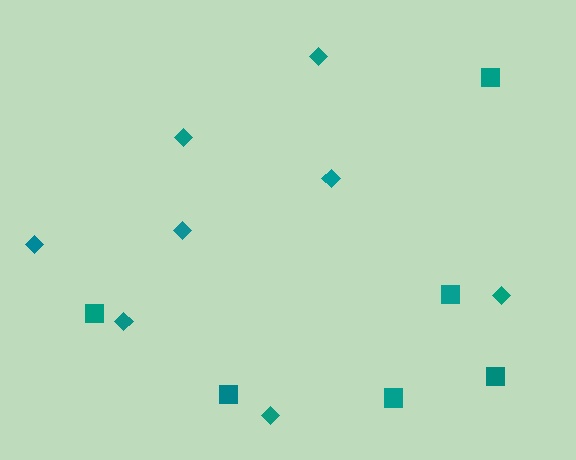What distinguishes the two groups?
There are 2 groups: one group of diamonds (8) and one group of squares (6).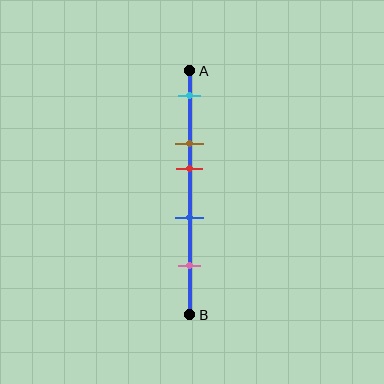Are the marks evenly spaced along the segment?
No, the marks are not evenly spaced.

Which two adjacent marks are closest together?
The brown and red marks are the closest adjacent pair.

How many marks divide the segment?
There are 5 marks dividing the segment.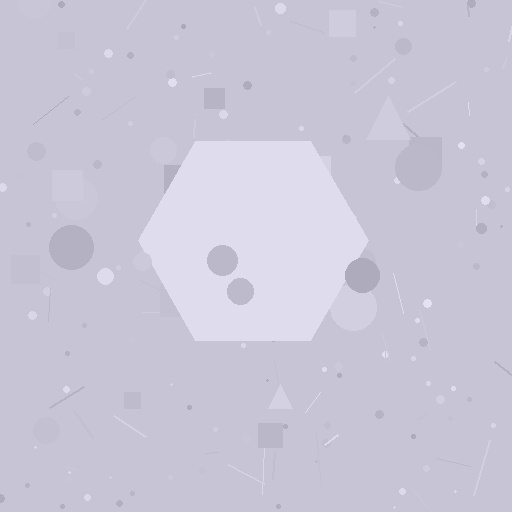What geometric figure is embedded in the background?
A hexagon is embedded in the background.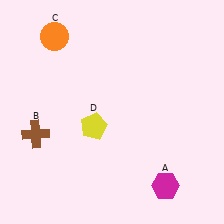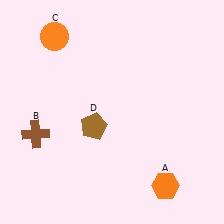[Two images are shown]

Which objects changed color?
A changed from magenta to orange. D changed from yellow to brown.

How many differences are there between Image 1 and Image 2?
There are 2 differences between the two images.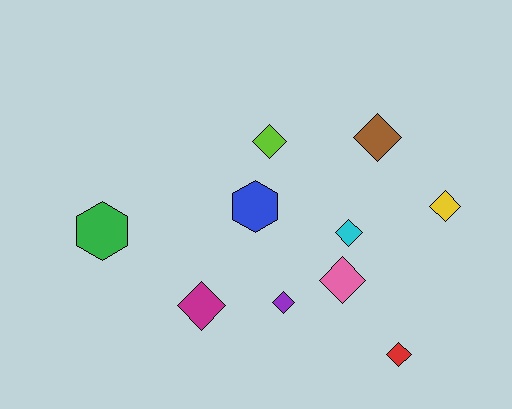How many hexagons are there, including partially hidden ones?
There are 2 hexagons.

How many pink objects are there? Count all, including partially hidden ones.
There is 1 pink object.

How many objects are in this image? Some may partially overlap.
There are 10 objects.